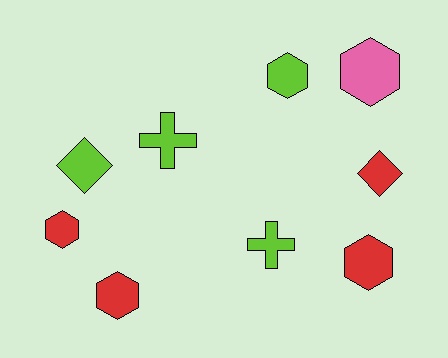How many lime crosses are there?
There are 2 lime crosses.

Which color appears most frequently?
Lime, with 4 objects.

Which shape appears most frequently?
Hexagon, with 5 objects.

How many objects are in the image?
There are 9 objects.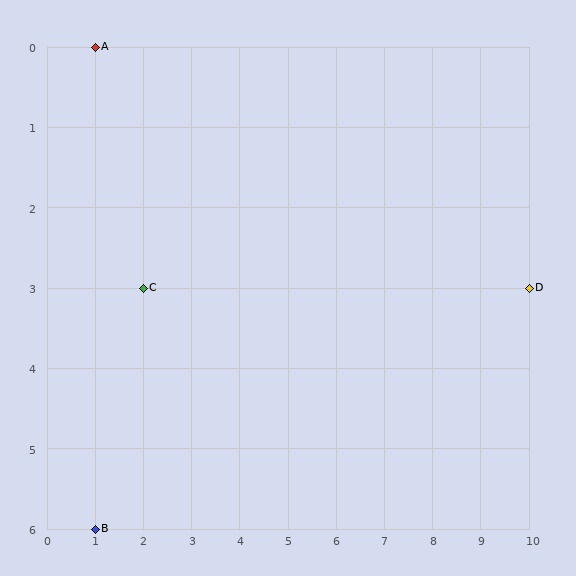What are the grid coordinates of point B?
Point B is at grid coordinates (1, 6).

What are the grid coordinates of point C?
Point C is at grid coordinates (2, 3).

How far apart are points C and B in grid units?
Points C and B are 1 column and 3 rows apart (about 3.2 grid units diagonally).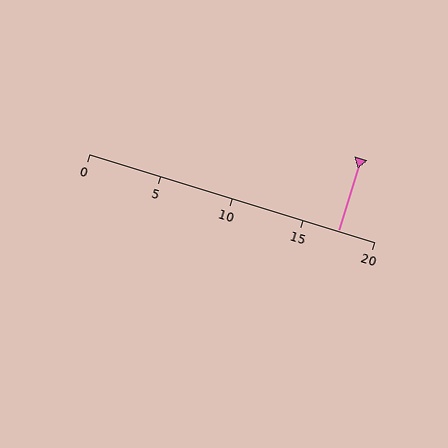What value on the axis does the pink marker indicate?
The marker indicates approximately 17.5.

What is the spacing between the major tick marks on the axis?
The major ticks are spaced 5 apart.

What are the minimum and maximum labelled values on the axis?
The axis runs from 0 to 20.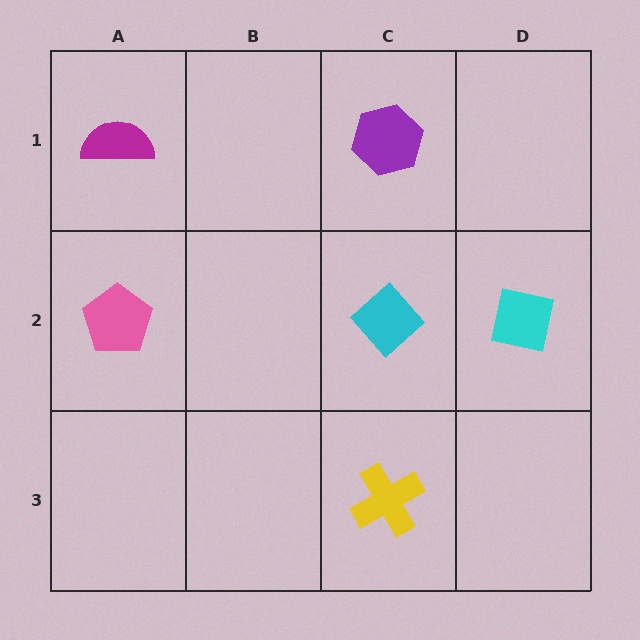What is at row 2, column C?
A cyan diamond.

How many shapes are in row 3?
1 shape.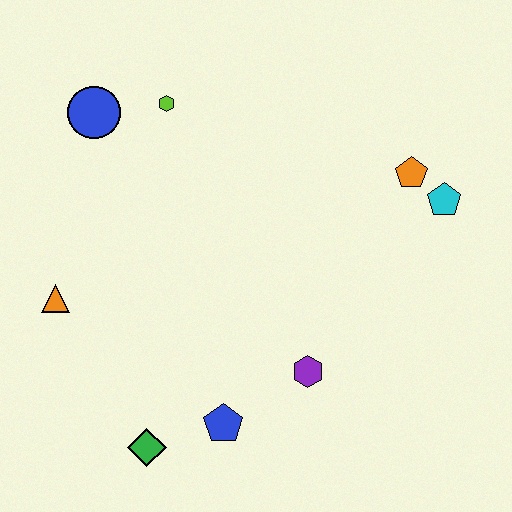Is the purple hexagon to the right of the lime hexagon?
Yes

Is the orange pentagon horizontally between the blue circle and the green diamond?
No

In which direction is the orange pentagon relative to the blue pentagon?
The orange pentagon is above the blue pentagon.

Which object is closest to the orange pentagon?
The cyan pentagon is closest to the orange pentagon.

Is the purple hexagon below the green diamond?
No